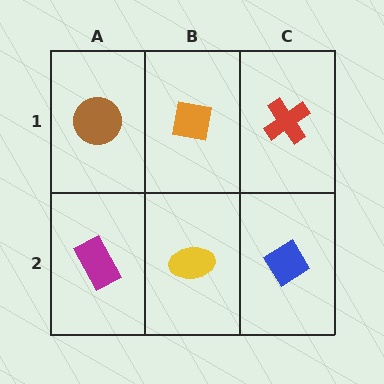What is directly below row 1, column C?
A blue diamond.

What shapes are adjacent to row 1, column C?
A blue diamond (row 2, column C), an orange square (row 1, column B).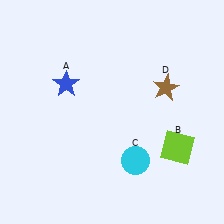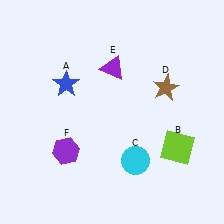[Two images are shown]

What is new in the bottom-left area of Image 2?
A purple hexagon (F) was added in the bottom-left area of Image 2.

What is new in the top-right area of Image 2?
A purple triangle (E) was added in the top-right area of Image 2.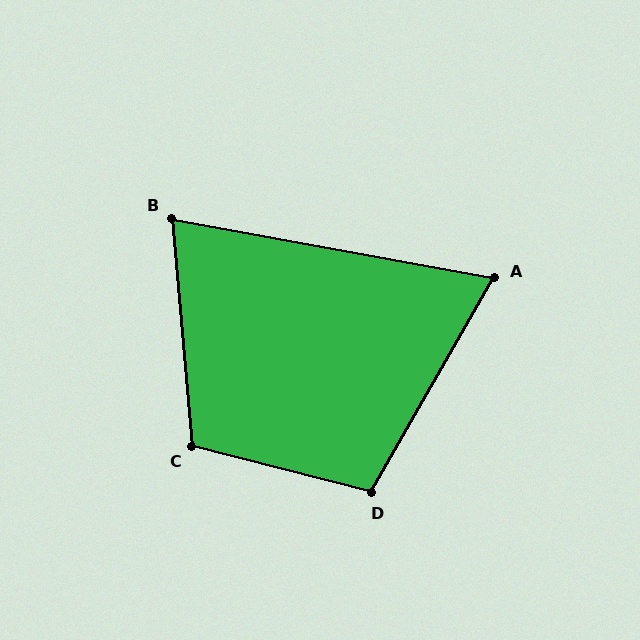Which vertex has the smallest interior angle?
A, at approximately 70 degrees.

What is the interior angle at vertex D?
Approximately 105 degrees (obtuse).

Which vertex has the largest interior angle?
C, at approximately 110 degrees.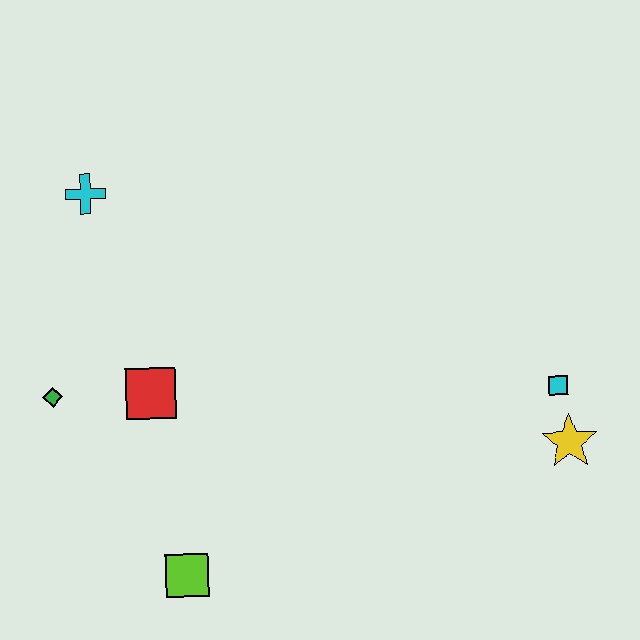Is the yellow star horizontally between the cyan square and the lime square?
No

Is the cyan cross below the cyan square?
No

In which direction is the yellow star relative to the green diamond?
The yellow star is to the right of the green diamond.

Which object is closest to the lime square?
The red square is closest to the lime square.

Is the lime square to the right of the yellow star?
No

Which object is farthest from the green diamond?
The yellow star is farthest from the green diamond.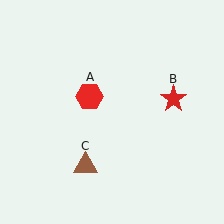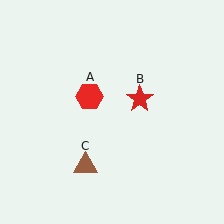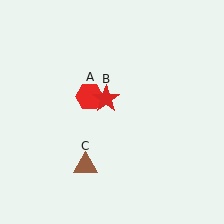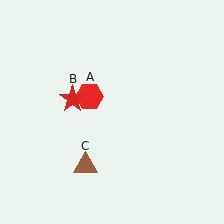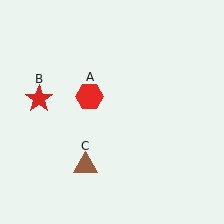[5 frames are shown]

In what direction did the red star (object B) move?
The red star (object B) moved left.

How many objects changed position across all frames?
1 object changed position: red star (object B).